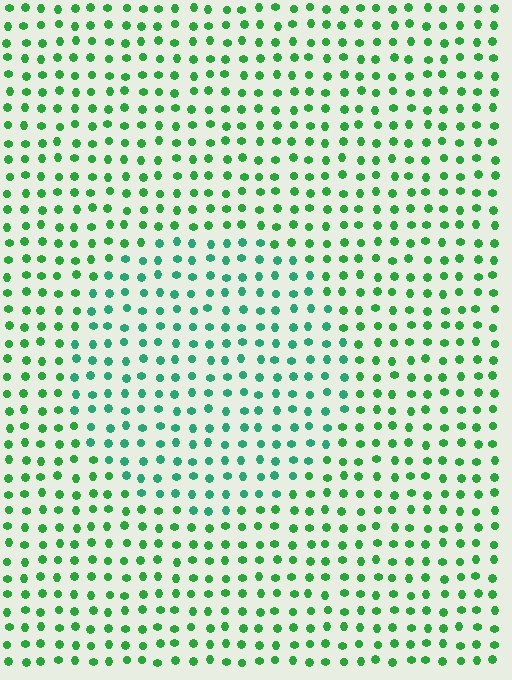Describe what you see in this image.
The image is filled with small green elements in a uniform arrangement. A circle-shaped region is visible where the elements are tinted to a slightly different hue, forming a subtle color boundary.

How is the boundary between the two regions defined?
The boundary is defined purely by a slight shift in hue (about 29 degrees). Spacing, size, and orientation are identical on both sides.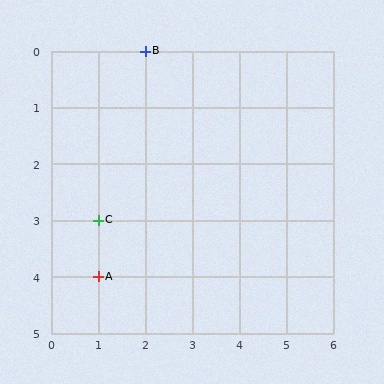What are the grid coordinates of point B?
Point B is at grid coordinates (2, 0).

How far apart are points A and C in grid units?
Points A and C are 1 row apart.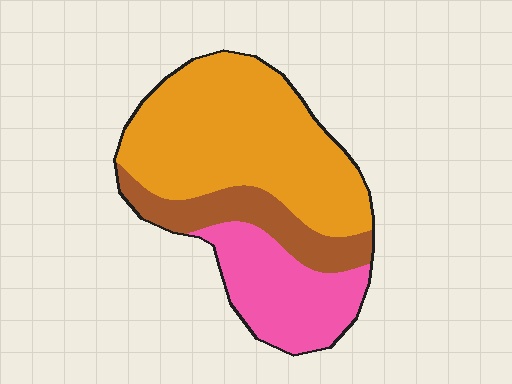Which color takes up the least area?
Brown, at roughly 20%.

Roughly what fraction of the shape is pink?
Pink covers 26% of the shape.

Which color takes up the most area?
Orange, at roughly 55%.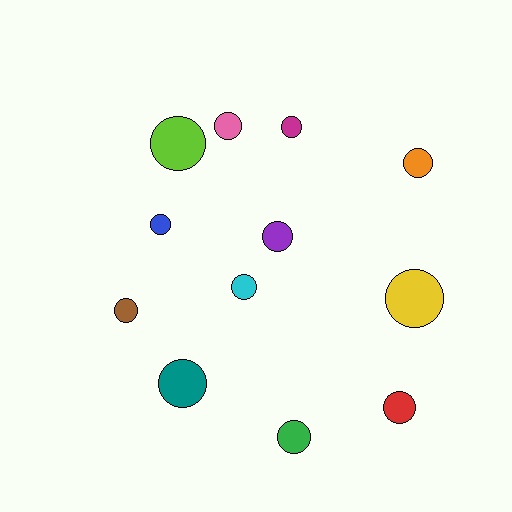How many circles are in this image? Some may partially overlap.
There are 12 circles.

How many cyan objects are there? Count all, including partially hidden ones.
There is 1 cyan object.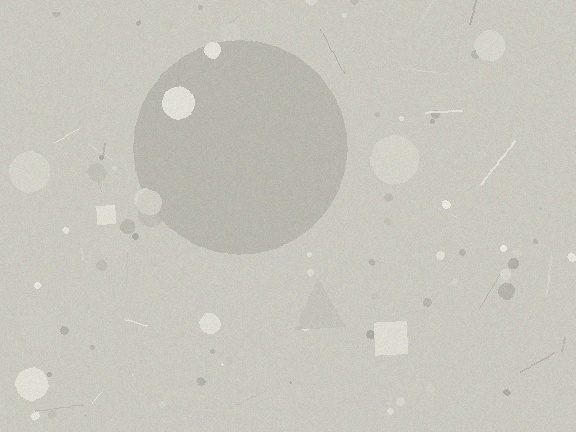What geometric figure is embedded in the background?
A circle is embedded in the background.